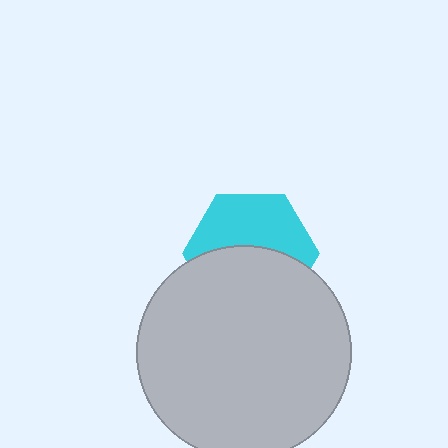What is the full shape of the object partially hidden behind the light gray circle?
The partially hidden object is a cyan hexagon.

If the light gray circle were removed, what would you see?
You would see the complete cyan hexagon.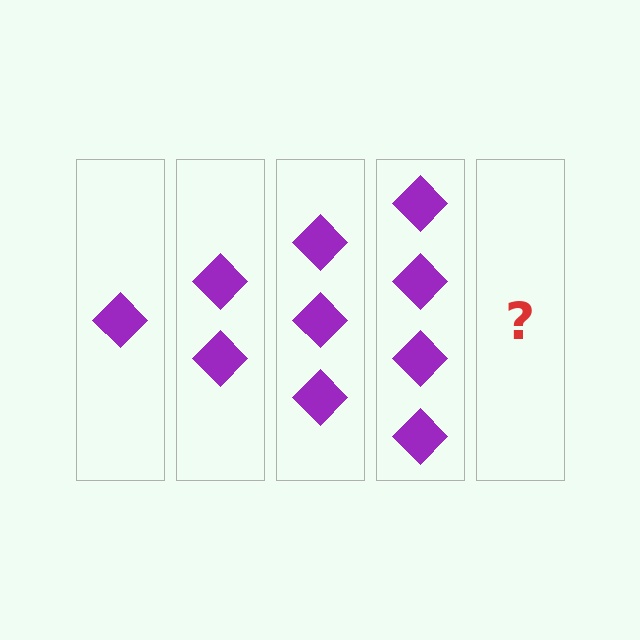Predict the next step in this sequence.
The next step is 5 diamonds.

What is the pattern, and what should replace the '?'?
The pattern is that each step adds one more diamond. The '?' should be 5 diamonds.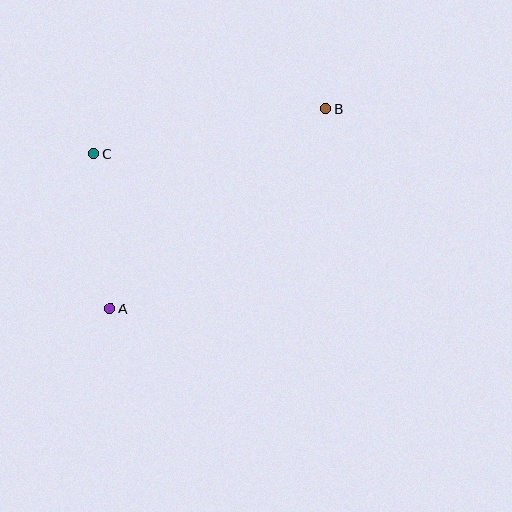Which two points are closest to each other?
Points A and C are closest to each other.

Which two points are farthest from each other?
Points A and B are farthest from each other.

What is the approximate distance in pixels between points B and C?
The distance between B and C is approximately 237 pixels.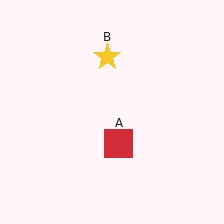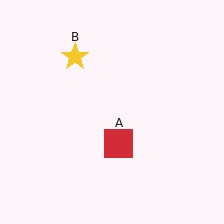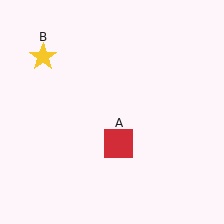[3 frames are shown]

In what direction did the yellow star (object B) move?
The yellow star (object B) moved left.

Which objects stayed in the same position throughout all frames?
Red square (object A) remained stationary.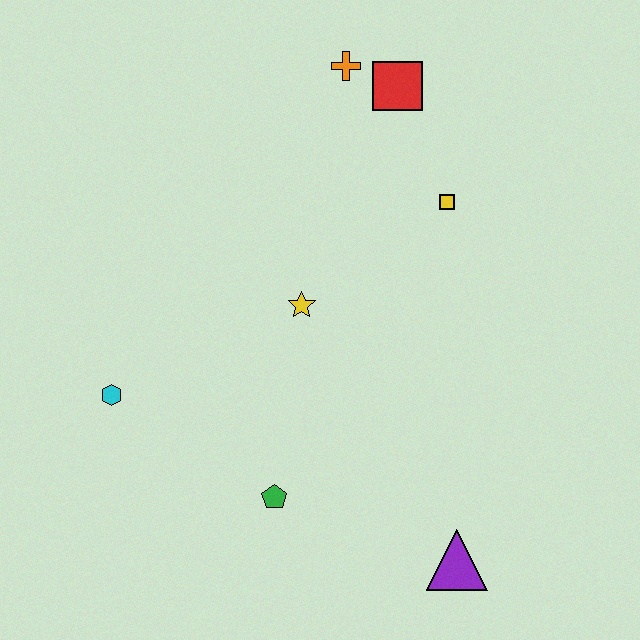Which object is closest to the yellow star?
The yellow square is closest to the yellow star.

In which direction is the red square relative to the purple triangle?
The red square is above the purple triangle.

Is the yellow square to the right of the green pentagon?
Yes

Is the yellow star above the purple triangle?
Yes